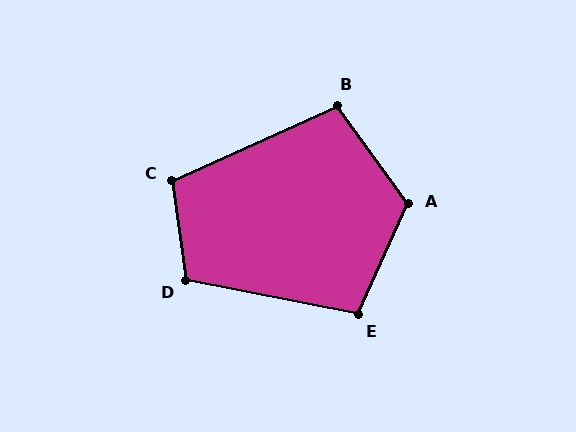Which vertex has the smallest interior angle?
B, at approximately 101 degrees.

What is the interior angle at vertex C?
Approximately 107 degrees (obtuse).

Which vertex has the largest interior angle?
A, at approximately 120 degrees.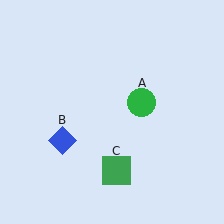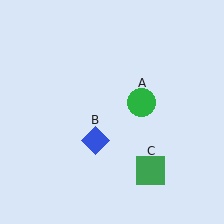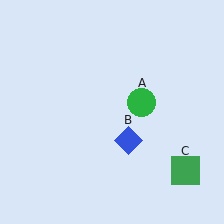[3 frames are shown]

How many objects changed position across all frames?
2 objects changed position: blue diamond (object B), green square (object C).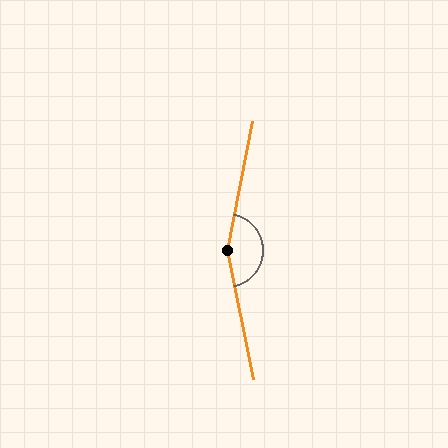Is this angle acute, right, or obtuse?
It is obtuse.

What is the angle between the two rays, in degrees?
Approximately 157 degrees.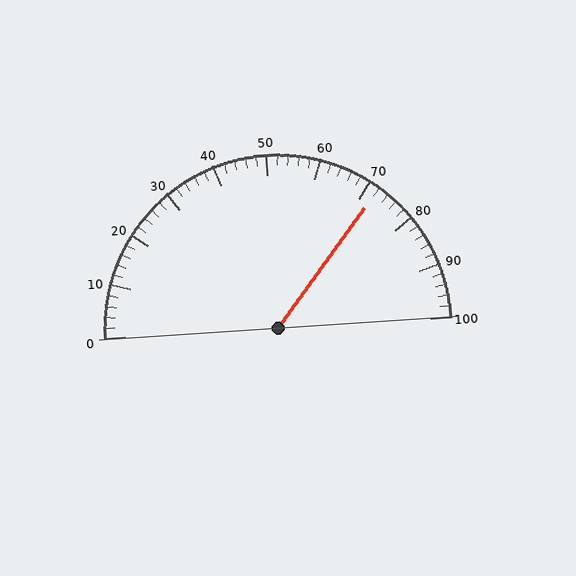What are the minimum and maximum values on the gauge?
The gauge ranges from 0 to 100.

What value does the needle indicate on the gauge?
The needle indicates approximately 72.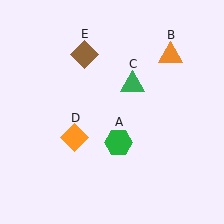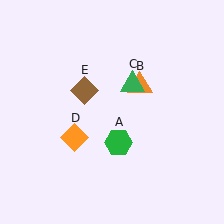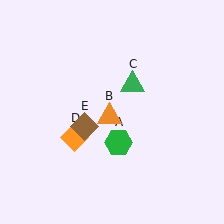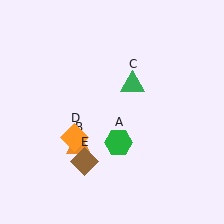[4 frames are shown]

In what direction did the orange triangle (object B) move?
The orange triangle (object B) moved down and to the left.